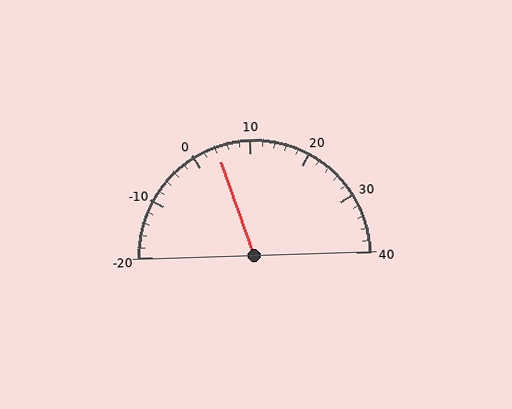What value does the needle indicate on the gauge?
The needle indicates approximately 4.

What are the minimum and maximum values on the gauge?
The gauge ranges from -20 to 40.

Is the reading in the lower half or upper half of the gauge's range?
The reading is in the lower half of the range (-20 to 40).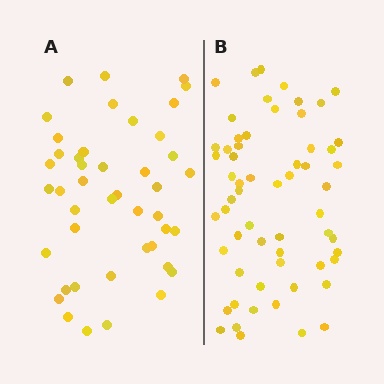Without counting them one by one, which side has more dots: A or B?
Region B (the right region) has more dots.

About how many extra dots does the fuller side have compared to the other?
Region B has approximately 15 more dots than region A.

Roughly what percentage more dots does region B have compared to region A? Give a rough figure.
About 35% more.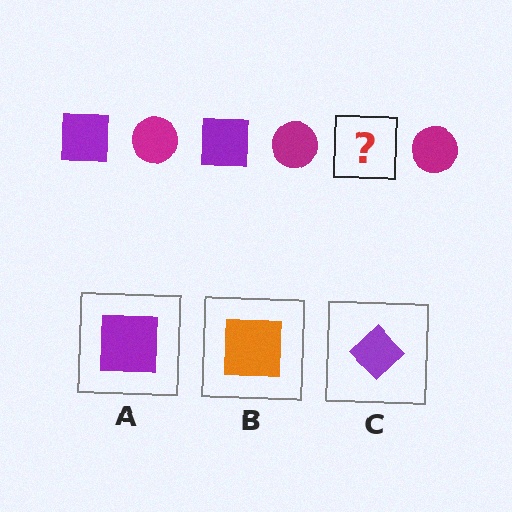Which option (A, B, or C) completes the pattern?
A.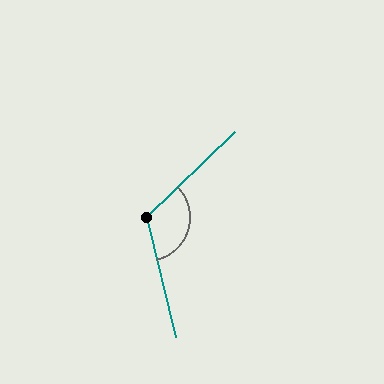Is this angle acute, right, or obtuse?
It is obtuse.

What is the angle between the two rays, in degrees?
Approximately 120 degrees.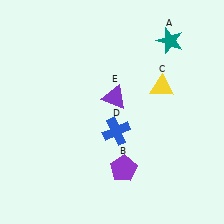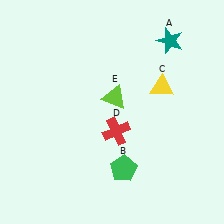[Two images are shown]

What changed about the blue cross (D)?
In Image 1, D is blue. In Image 2, it changed to red.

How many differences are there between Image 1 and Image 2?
There are 3 differences between the two images.